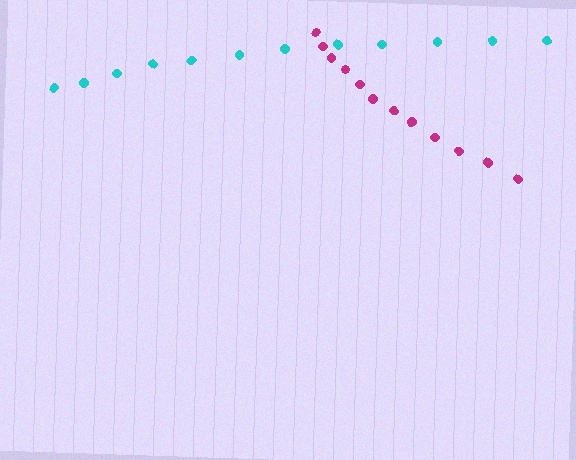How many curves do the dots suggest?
There are 2 distinct paths.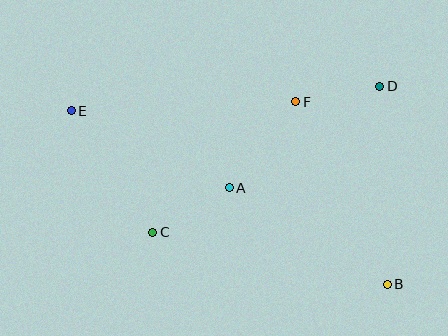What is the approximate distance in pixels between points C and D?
The distance between C and D is approximately 270 pixels.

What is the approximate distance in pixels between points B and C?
The distance between B and C is approximately 240 pixels.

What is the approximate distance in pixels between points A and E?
The distance between A and E is approximately 176 pixels.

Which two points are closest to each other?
Points D and F are closest to each other.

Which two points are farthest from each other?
Points B and E are farthest from each other.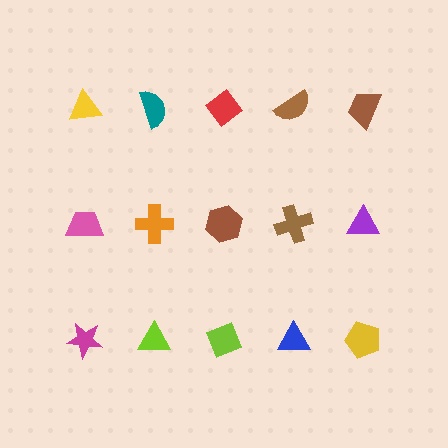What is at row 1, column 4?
A brown semicircle.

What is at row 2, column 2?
An orange cross.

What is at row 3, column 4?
A blue triangle.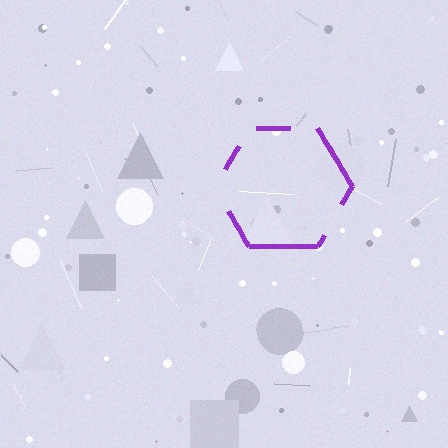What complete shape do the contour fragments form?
The contour fragments form a hexagon.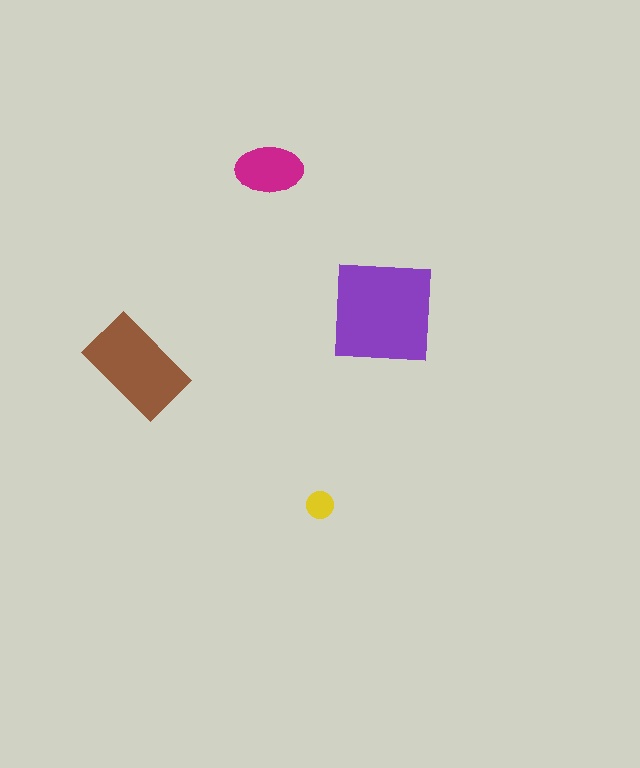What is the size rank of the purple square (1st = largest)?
1st.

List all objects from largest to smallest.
The purple square, the brown rectangle, the magenta ellipse, the yellow circle.